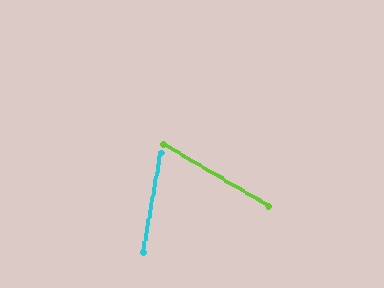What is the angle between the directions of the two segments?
Approximately 69 degrees.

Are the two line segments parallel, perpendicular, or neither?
Neither parallel nor perpendicular — they differ by about 69°.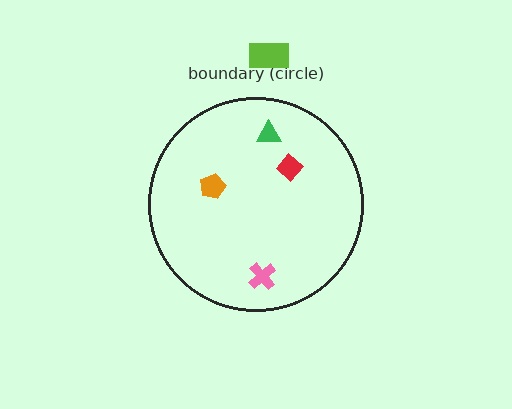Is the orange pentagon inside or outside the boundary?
Inside.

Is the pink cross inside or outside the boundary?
Inside.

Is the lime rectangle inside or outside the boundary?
Outside.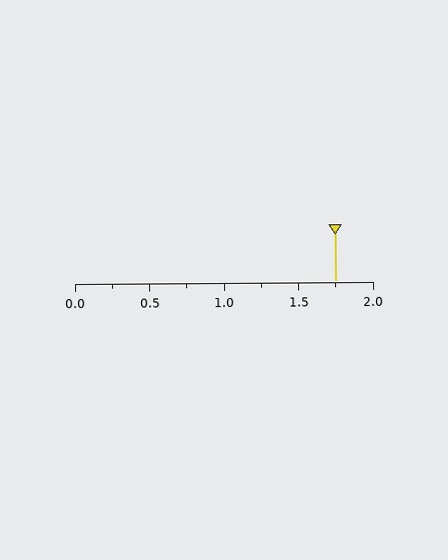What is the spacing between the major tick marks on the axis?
The major ticks are spaced 0.5 apart.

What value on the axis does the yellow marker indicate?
The marker indicates approximately 1.75.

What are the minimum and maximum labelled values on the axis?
The axis runs from 0.0 to 2.0.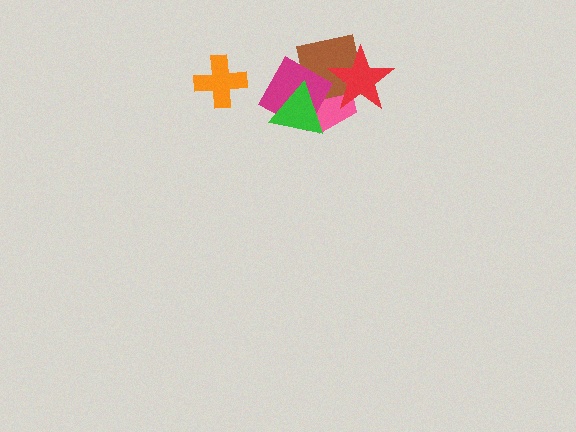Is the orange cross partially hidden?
No, no other shape covers it.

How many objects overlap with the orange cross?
0 objects overlap with the orange cross.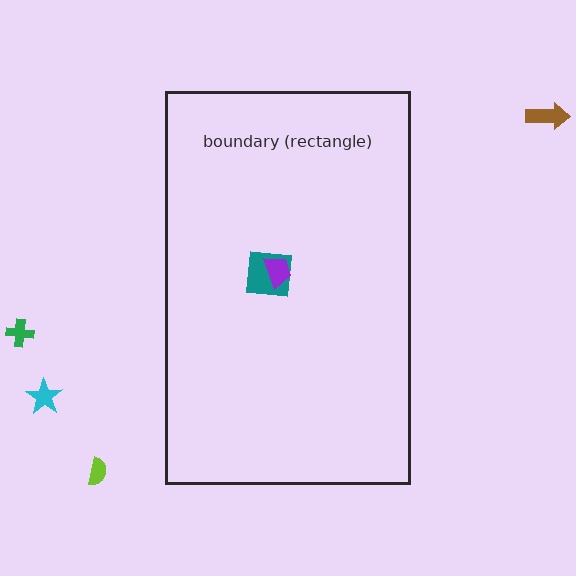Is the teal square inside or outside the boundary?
Inside.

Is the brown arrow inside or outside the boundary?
Outside.